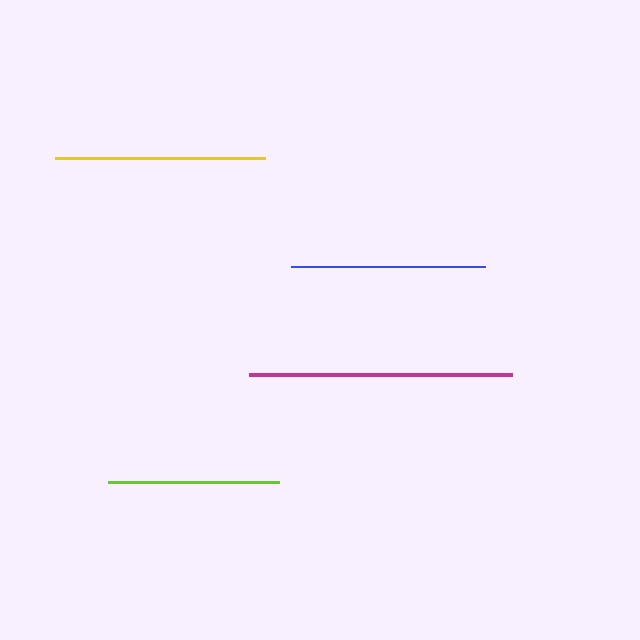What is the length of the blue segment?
The blue segment is approximately 194 pixels long.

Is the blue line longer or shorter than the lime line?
The blue line is longer than the lime line.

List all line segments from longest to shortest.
From longest to shortest: magenta, yellow, blue, lime.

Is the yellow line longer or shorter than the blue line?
The yellow line is longer than the blue line.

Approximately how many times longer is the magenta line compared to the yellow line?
The magenta line is approximately 1.2 times the length of the yellow line.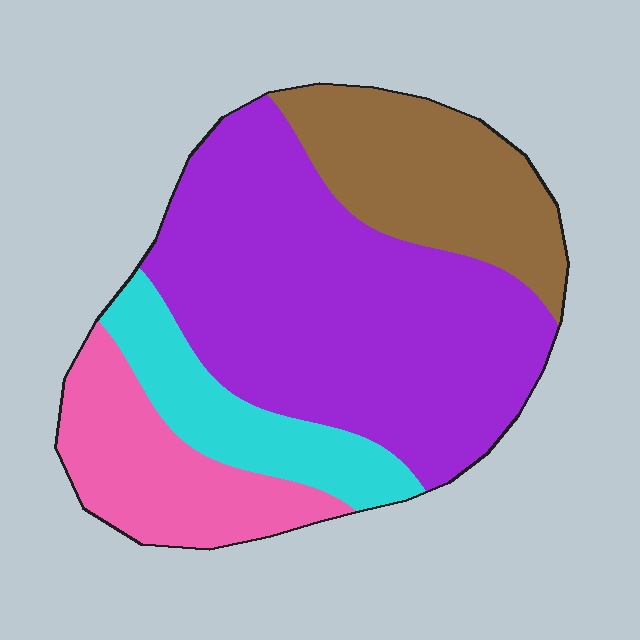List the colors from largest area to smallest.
From largest to smallest: purple, brown, pink, cyan.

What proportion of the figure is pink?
Pink takes up about one sixth (1/6) of the figure.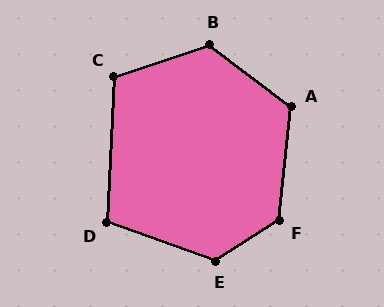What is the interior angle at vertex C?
Approximately 111 degrees (obtuse).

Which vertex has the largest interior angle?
F, at approximately 128 degrees.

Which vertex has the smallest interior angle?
D, at approximately 107 degrees.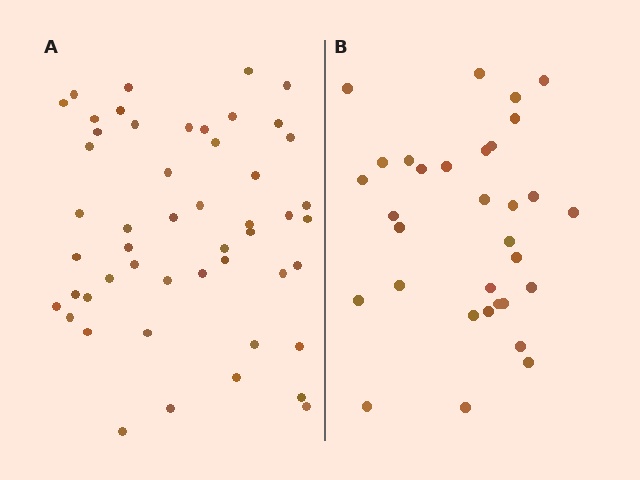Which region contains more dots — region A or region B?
Region A (the left region) has more dots.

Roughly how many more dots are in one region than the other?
Region A has approximately 20 more dots than region B.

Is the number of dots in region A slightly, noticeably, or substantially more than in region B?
Region A has substantially more. The ratio is roughly 1.6 to 1.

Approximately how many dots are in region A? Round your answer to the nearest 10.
About 50 dots.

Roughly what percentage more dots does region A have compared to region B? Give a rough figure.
About 55% more.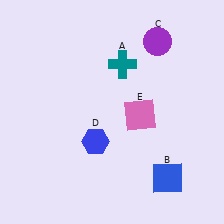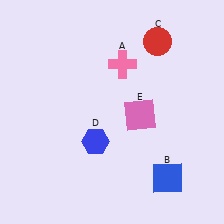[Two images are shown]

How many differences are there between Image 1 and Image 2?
There are 2 differences between the two images.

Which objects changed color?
A changed from teal to pink. C changed from purple to red.